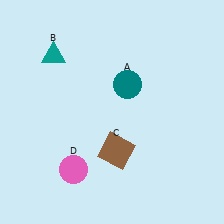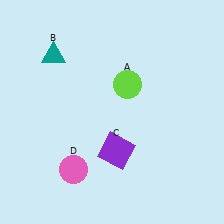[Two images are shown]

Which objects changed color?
A changed from teal to lime. C changed from brown to purple.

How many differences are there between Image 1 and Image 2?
There are 2 differences between the two images.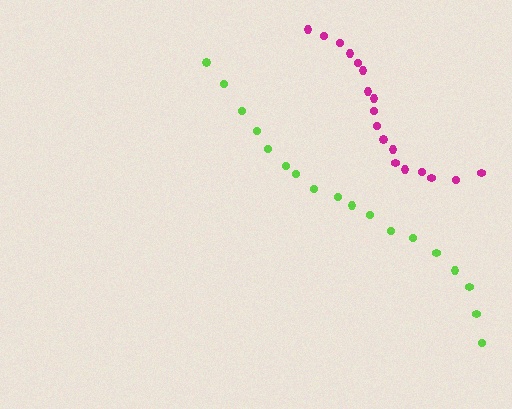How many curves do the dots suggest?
There are 2 distinct paths.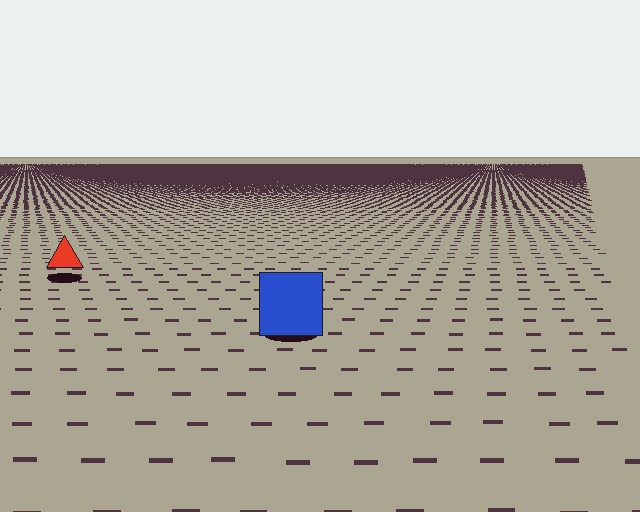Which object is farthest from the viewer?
The red triangle is farthest from the viewer. It appears smaller and the ground texture around it is denser.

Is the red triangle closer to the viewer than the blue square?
No. The blue square is closer — you can tell from the texture gradient: the ground texture is coarser near it.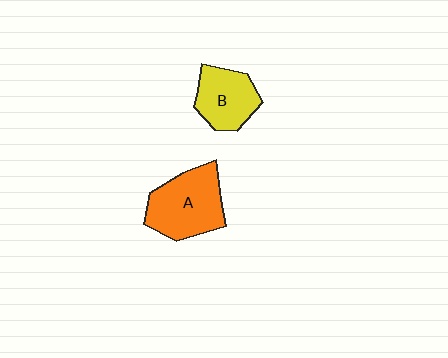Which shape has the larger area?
Shape A (orange).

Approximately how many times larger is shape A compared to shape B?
Approximately 1.4 times.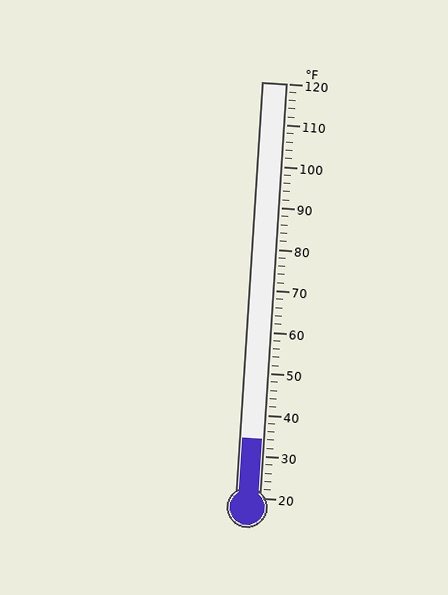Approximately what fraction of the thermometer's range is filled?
The thermometer is filled to approximately 15% of its range.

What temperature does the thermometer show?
The thermometer shows approximately 34°F.